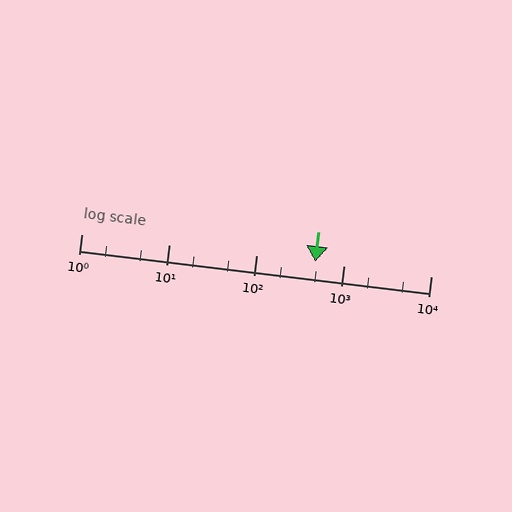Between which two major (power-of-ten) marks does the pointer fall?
The pointer is between 100 and 1000.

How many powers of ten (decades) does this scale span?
The scale spans 4 decades, from 1 to 10000.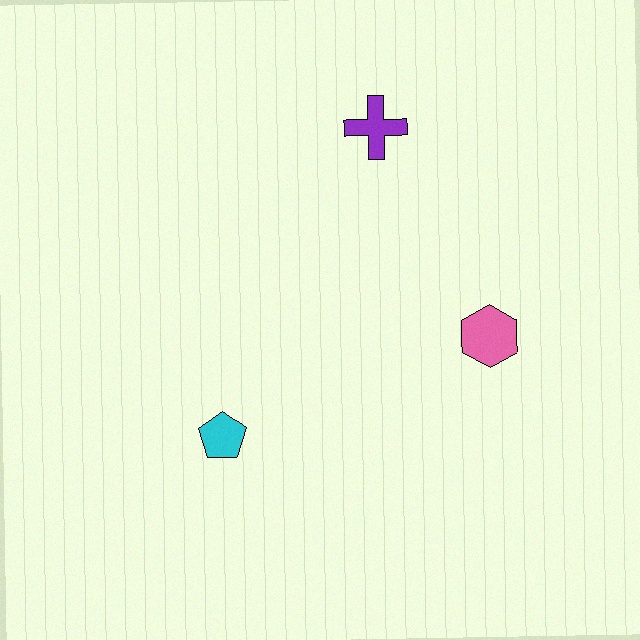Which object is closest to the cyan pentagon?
The pink hexagon is closest to the cyan pentagon.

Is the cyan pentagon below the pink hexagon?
Yes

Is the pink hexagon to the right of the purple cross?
Yes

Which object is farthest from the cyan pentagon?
The purple cross is farthest from the cyan pentagon.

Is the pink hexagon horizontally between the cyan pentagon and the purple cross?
No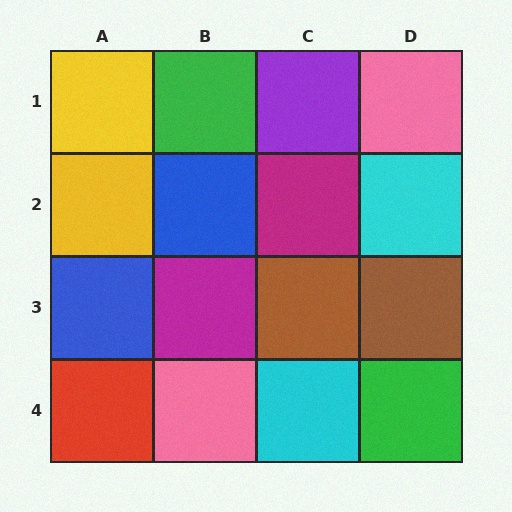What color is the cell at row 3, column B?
Magenta.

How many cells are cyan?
2 cells are cyan.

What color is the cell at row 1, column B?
Green.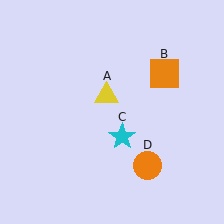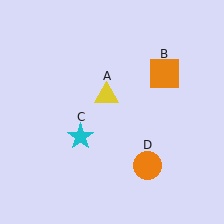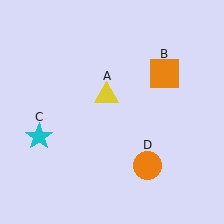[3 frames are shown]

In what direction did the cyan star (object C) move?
The cyan star (object C) moved left.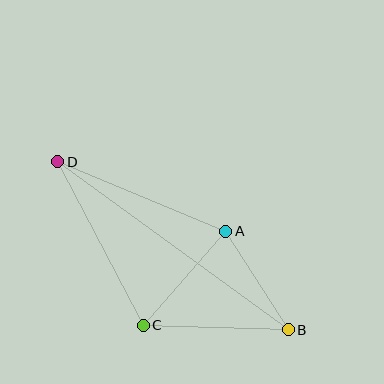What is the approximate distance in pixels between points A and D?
The distance between A and D is approximately 182 pixels.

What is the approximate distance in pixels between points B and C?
The distance between B and C is approximately 145 pixels.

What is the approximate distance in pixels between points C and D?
The distance between C and D is approximately 185 pixels.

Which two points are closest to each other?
Points A and B are closest to each other.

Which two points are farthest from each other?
Points B and D are farthest from each other.